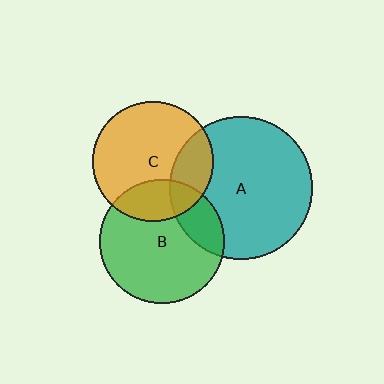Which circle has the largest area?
Circle A (teal).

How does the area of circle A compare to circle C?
Approximately 1.4 times.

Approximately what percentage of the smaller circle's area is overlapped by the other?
Approximately 20%.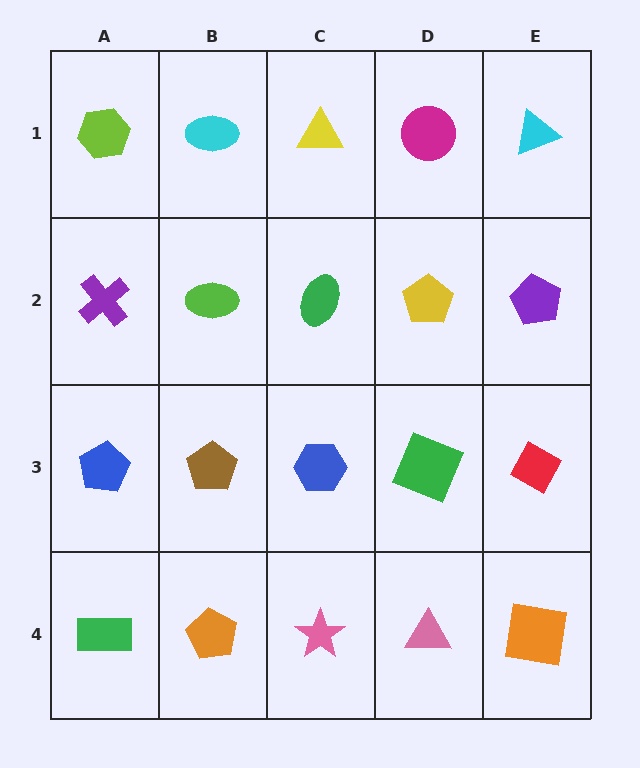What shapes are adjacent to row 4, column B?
A brown pentagon (row 3, column B), a green rectangle (row 4, column A), a pink star (row 4, column C).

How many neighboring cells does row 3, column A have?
3.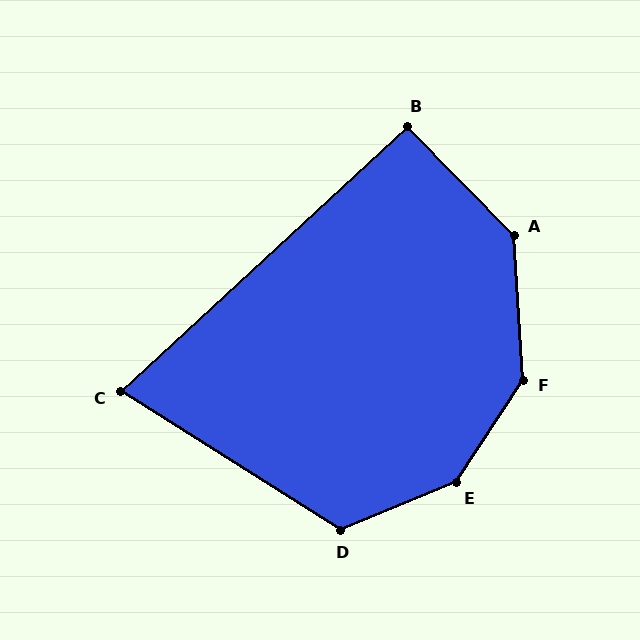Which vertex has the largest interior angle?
E, at approximately 146 degrees.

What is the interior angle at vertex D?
Approximately 125 degrees (obtuse).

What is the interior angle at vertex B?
Approximately 92 degrees (approximately right).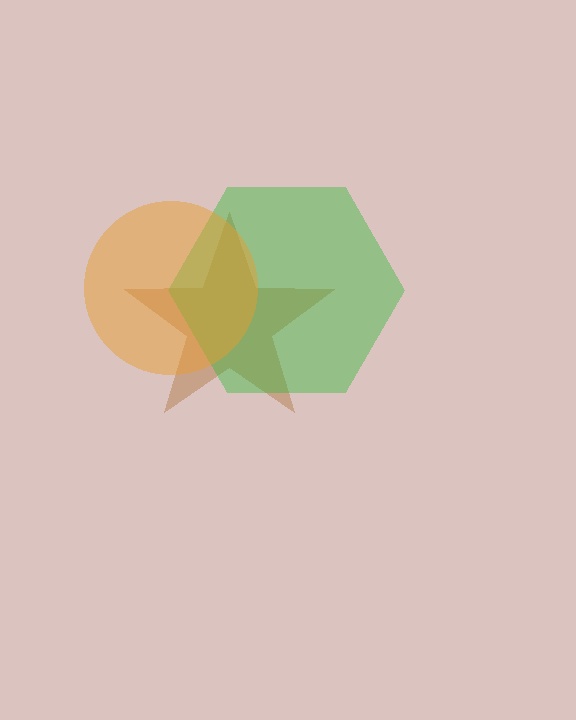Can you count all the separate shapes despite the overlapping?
Yes, there are 3 separate shapes.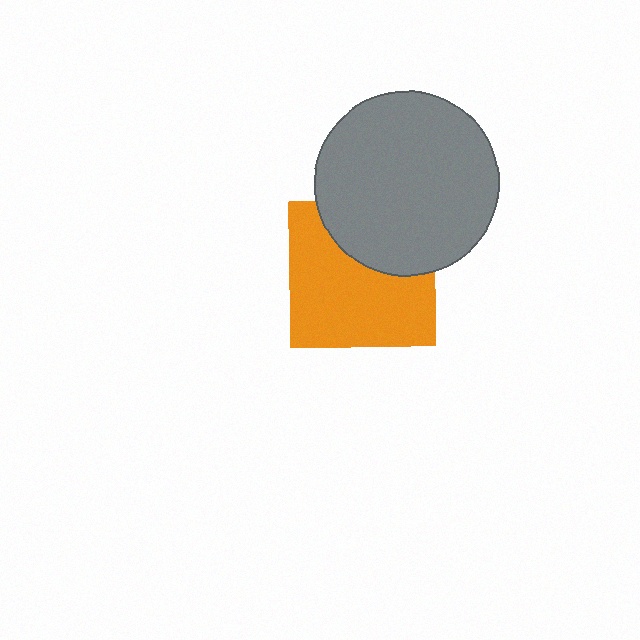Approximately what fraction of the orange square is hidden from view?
Roughly 34% of the orange square is hidden behind the gray circle.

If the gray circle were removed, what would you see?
You would see the complete orange square.